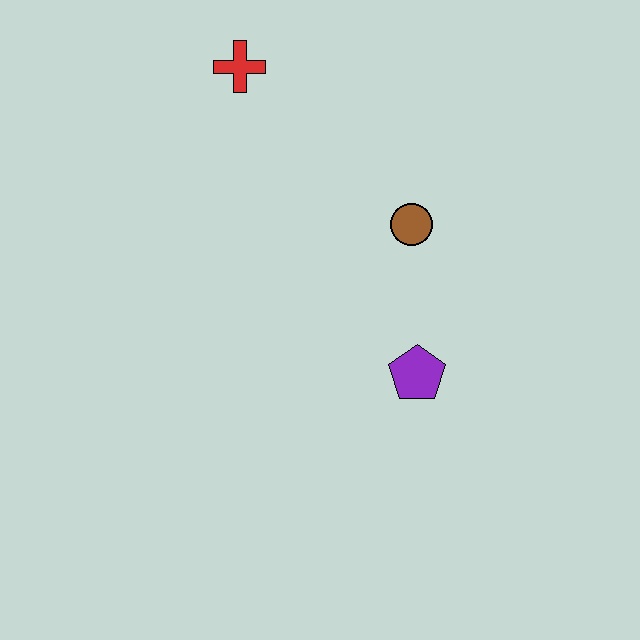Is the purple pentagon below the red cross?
Yes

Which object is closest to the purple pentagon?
The brown circle is closest to the purple pentagon.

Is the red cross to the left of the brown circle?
Yes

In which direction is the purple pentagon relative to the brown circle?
The purple pentagon is below the brown circle.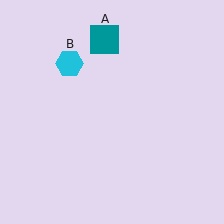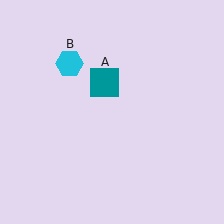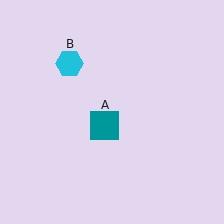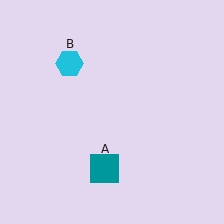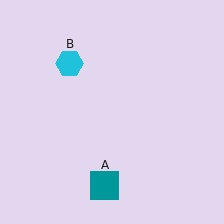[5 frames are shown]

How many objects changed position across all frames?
1 object changed position: teal square (object A).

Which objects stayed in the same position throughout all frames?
Cyan hexagon (object B) remained stationary.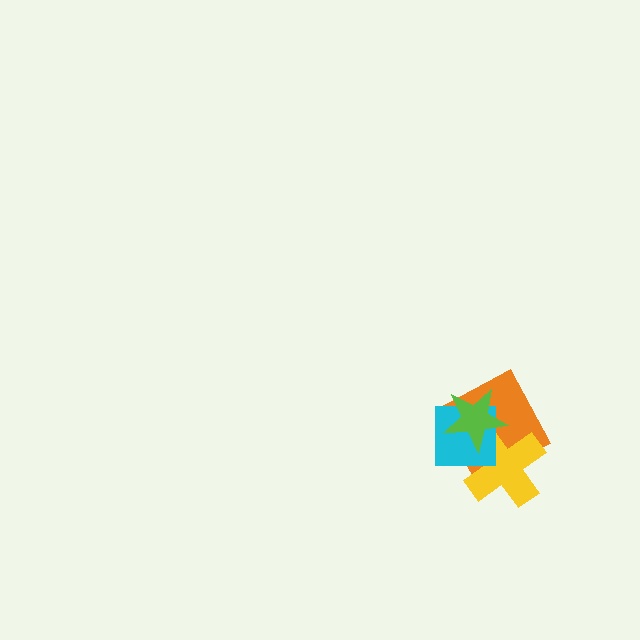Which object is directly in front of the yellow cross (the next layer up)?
The cyan square is directly in front of the yellow cross.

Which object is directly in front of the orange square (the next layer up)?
The yellow cross is directly in front of the orange square.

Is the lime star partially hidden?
No, no other shape covers it.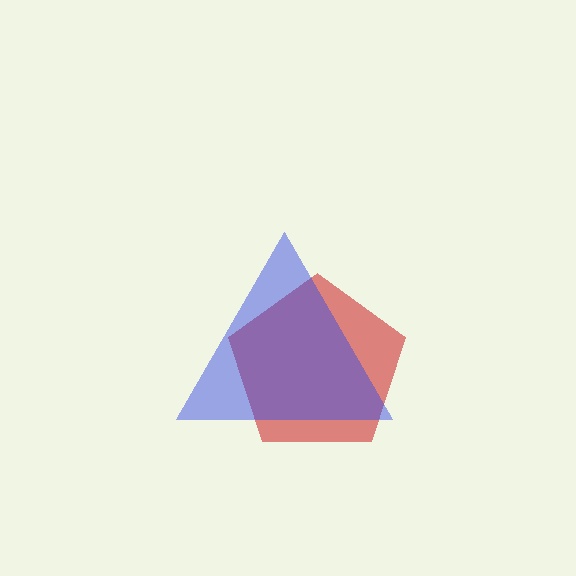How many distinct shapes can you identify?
There are 2 distinct shapes: a red pentagon, a blue triangle.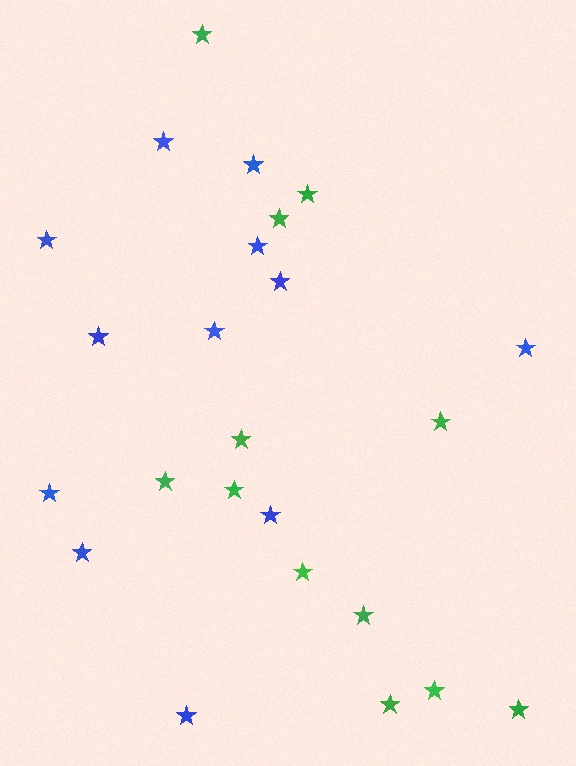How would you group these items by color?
There are 2 groups: one group of blue stars (12) and one group of green stars (12).